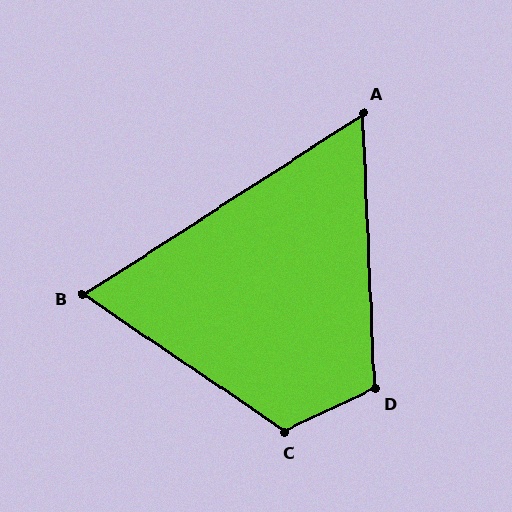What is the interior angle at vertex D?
Approximately 113 degrees (obtuse).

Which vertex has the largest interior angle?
C, at approximately 120 degrees.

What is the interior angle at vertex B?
Approximately 67 degrees (acute).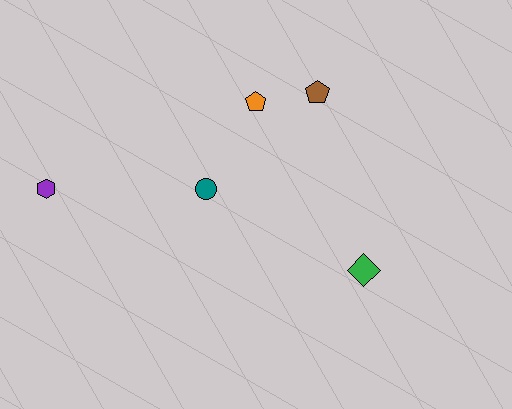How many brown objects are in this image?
There is 1 brown object.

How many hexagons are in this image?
There is 1 hexagon.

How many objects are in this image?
There are 5 objects.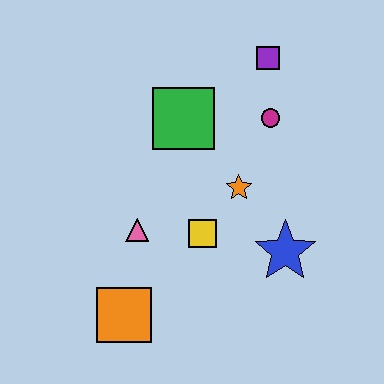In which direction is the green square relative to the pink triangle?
The green square is above the pink triangle.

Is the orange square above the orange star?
No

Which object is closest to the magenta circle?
The purple square is closest to the magenta circle.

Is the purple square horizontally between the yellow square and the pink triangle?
No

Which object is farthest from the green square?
The orange square is farthest from the green square.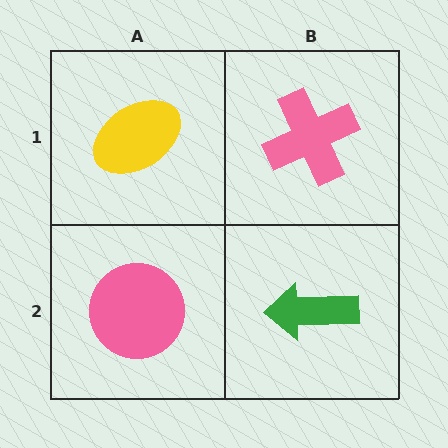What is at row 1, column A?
A yellow ellipse.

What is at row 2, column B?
A green arrow.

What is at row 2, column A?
A pink circle.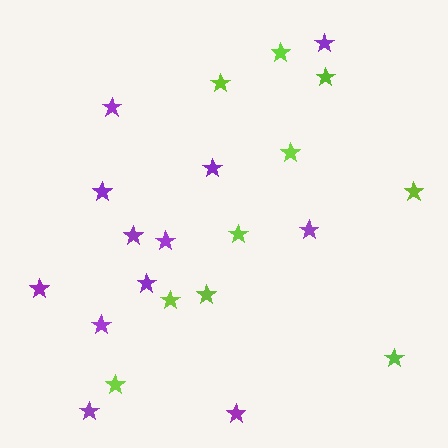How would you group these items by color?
There are 2 groups: one group of purple stars (12) and one group of lime stars (10).